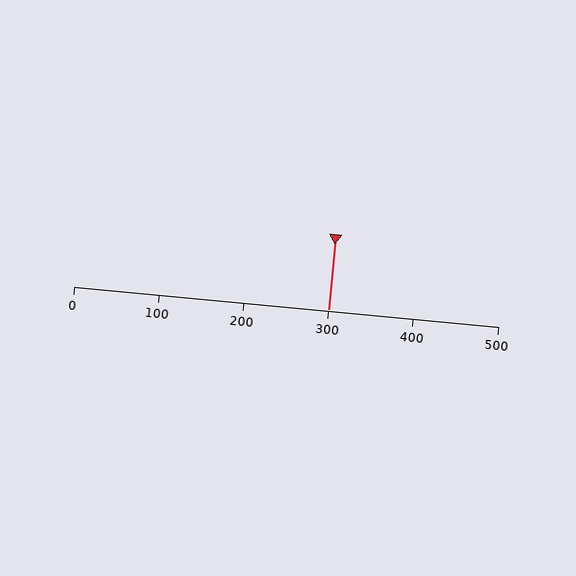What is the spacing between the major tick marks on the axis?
The major ticks are spaced 100 apart.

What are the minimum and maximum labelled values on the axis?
The axis runs from 0 to 500.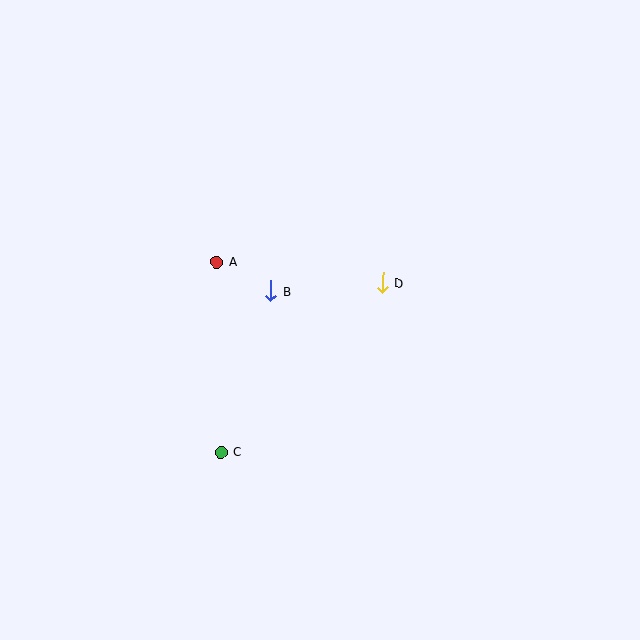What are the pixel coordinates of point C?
Point C is at (221, 452).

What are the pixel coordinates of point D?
Point D is at (383, 283).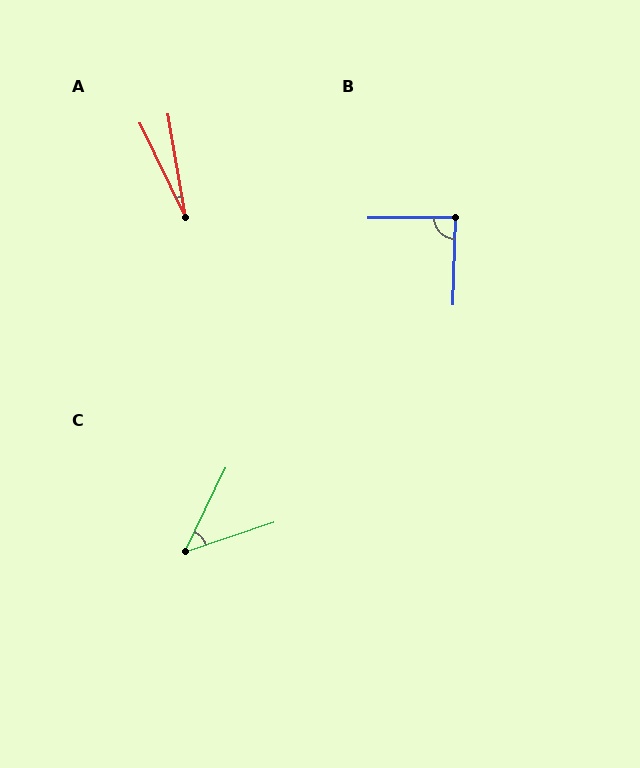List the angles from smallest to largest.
A (16°), C (46°), B (88°).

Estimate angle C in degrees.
Approximately 46 degrees.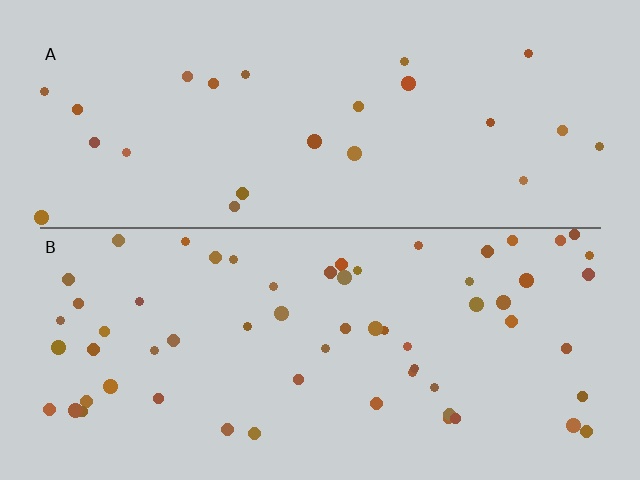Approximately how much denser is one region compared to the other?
Approximately 2.5× — region B over region A.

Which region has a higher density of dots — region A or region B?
B (the bottom).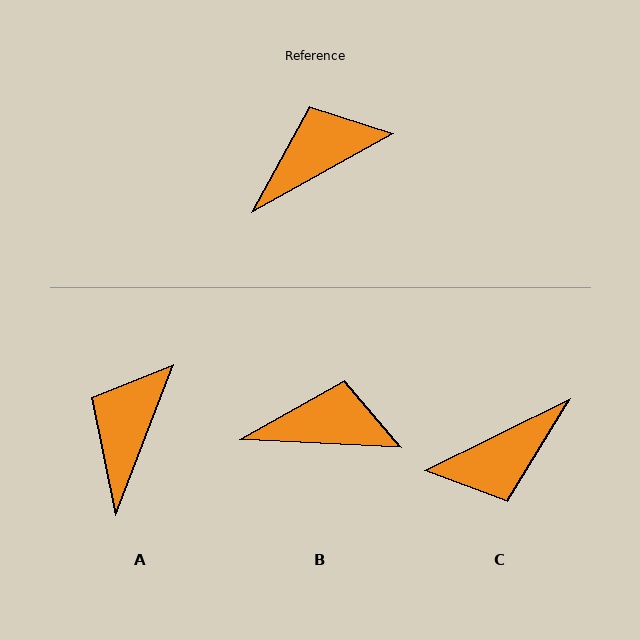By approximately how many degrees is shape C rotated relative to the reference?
Approximately 177 degrees counter-clockwise.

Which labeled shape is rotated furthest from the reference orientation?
C, about 177 degrees away.